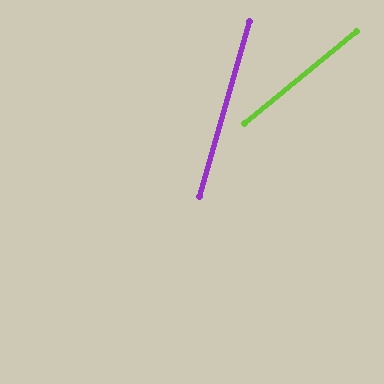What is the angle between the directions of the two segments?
Approximately 34 degrees.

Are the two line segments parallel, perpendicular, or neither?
Neither parallel nor perpendicular — they differ by about 34°.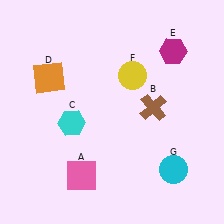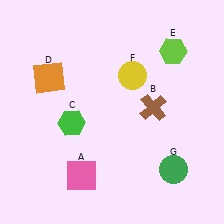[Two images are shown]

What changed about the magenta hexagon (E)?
In Image 1, E is magenta. In Image 2, it changed to lime.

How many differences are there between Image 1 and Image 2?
There are 3 differences between the two images.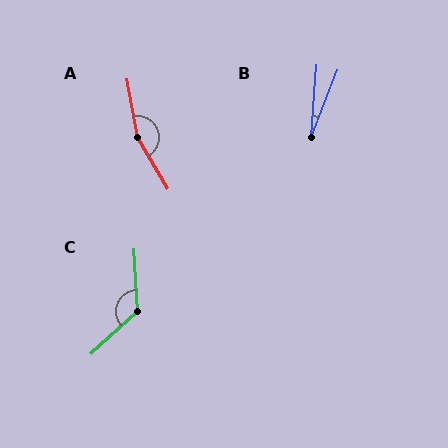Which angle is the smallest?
B, at approximately 17 degrees.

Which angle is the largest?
A, at approximately 159 degrees.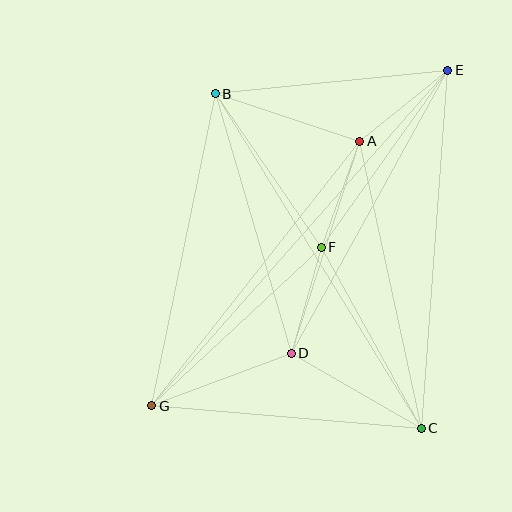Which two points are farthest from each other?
Points E and G are farthest from each other.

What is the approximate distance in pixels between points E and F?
The distance between E and F is approximately 218 pixels.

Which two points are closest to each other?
Points D and F are closest to each other.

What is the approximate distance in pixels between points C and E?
The distance between C and E is approximately 359 pixels.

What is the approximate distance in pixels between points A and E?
The distance between A and E is approximately 113 pixels.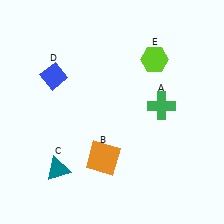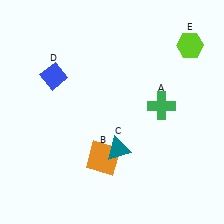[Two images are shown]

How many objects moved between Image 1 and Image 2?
2 objects moved between the two images.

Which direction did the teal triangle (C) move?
The teal triangle (C) moved right.